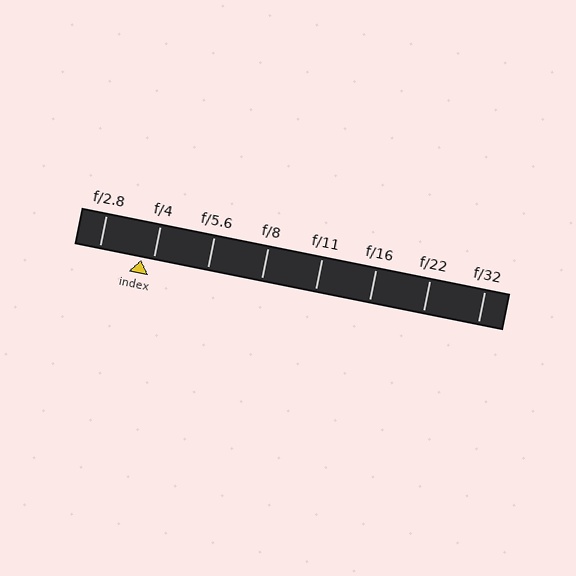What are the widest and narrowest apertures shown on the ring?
The widest aperture shown is f/2.8 and the narrowest is f/32.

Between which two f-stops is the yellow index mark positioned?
The index mark is between f/2.8 and f/4.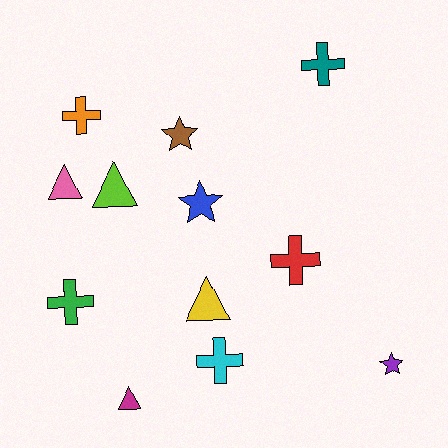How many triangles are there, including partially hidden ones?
There are 4 triangles.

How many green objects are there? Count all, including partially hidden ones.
There is 1 green object.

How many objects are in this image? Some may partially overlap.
There are 12 objects.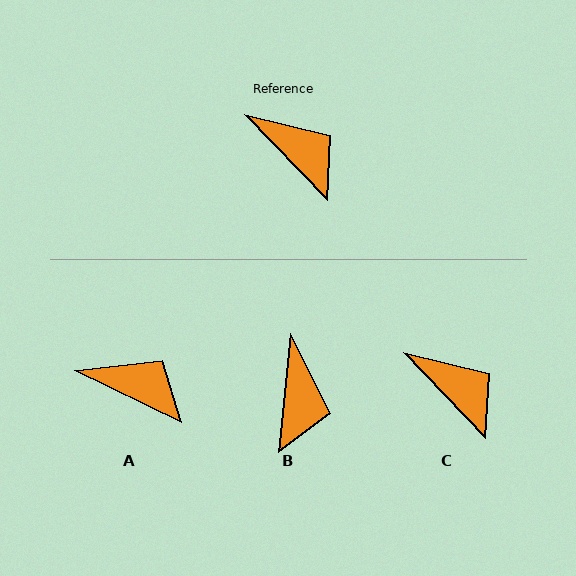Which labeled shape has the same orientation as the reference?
C.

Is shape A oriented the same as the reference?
No, it is off by about 20 degrees.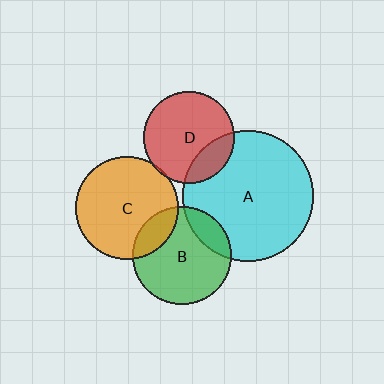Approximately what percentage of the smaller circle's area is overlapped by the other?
Approximately 15%.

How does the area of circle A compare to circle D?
Approximately 2.0 times.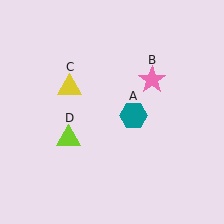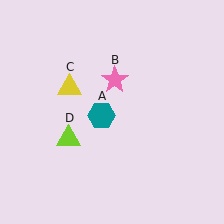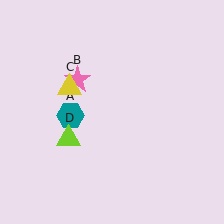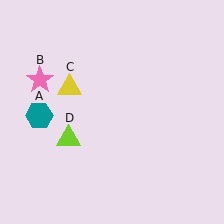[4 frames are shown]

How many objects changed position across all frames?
2 objects changed position: teal hexagon (object A), pink star (object B).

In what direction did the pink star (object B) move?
The pink star (object B) moved left.